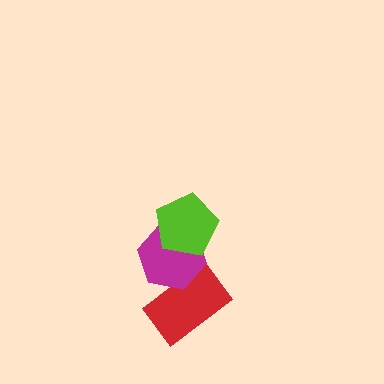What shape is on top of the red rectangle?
The magenta hexagon is on top of the red rectangle.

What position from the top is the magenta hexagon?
The magenta hexagon is 2nd from the top.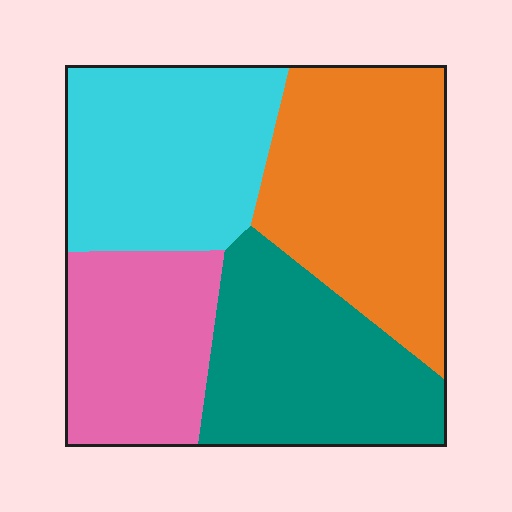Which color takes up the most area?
Orange, at roughly 30%.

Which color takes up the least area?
Pink, at roughly 20%.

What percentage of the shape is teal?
Teal covers around 25% of the shape.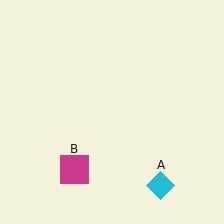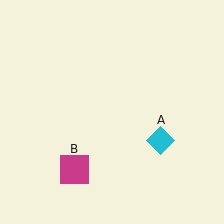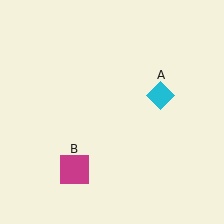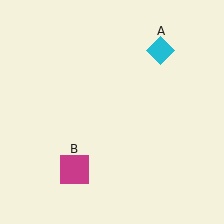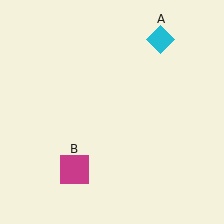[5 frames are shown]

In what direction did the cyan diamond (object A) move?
The cyan diamond (object A) moved up.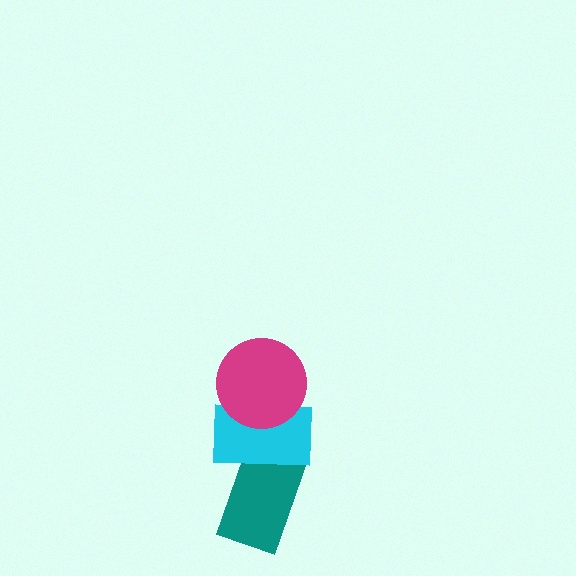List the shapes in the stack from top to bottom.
From top to bottom: the magenta circle, the cyan rectangle, the teal rectangle.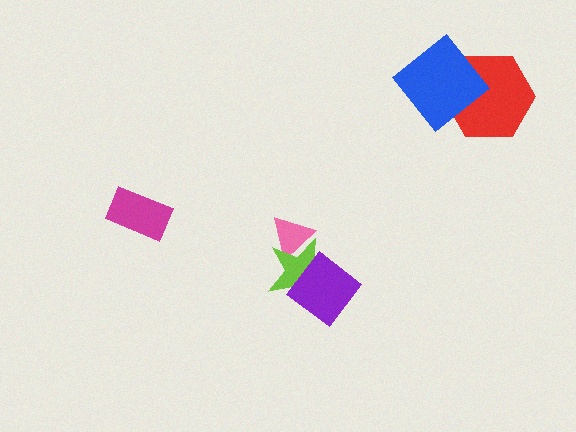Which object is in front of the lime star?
The purple diamond is in front of the lime star.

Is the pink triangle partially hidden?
Yes, it is partially covered by another shape.